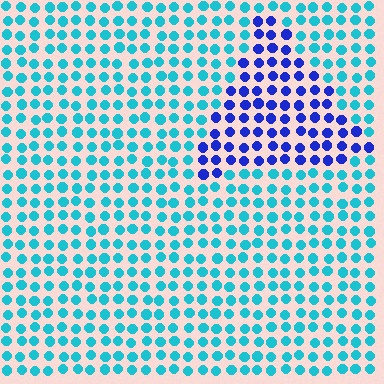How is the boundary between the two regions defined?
The boundary is defined purely by a slight shift in hue (about 51 degrees). Spacing, size, and orientation are identical on both sides.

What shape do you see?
I see a triangle.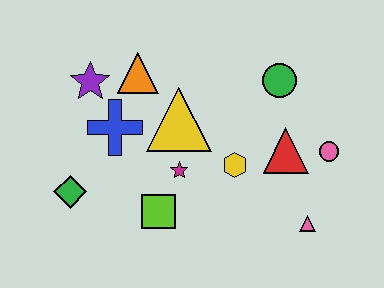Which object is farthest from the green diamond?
The pink circle is farthest from the green diamond.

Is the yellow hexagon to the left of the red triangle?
Yes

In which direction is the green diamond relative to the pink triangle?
The green diamond is to the left of the pink triangle.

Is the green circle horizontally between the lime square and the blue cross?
No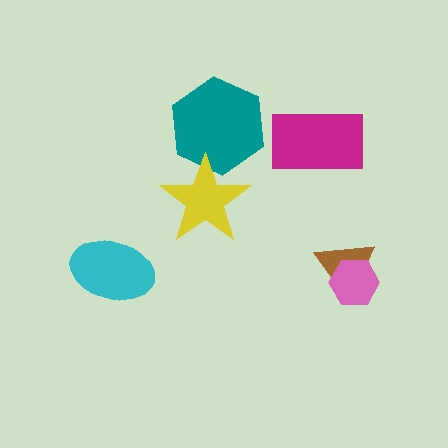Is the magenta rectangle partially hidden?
No, no other shape covers it.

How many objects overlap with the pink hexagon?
1 object overlaps with the pink hexagon.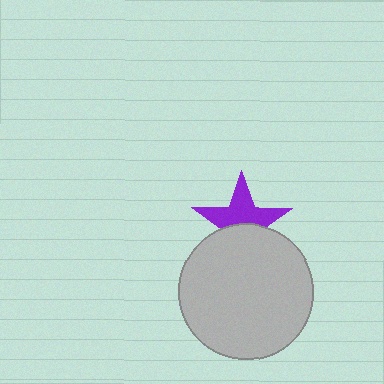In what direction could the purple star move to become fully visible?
The purple star could move up. That would shift it out from behind the light gray circle entirely.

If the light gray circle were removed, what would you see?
You would see the complete purple star.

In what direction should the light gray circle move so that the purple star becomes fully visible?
The light gray circle should move down. That is the shortest direction to clear the overlap and leave the purple star fully visible.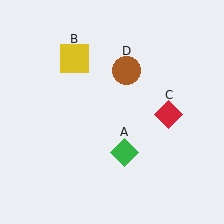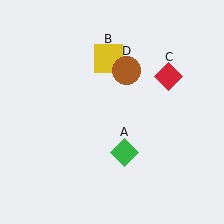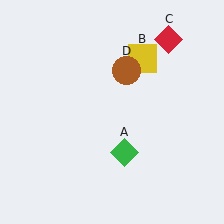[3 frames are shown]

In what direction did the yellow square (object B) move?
The yellow square (object B) moved right.